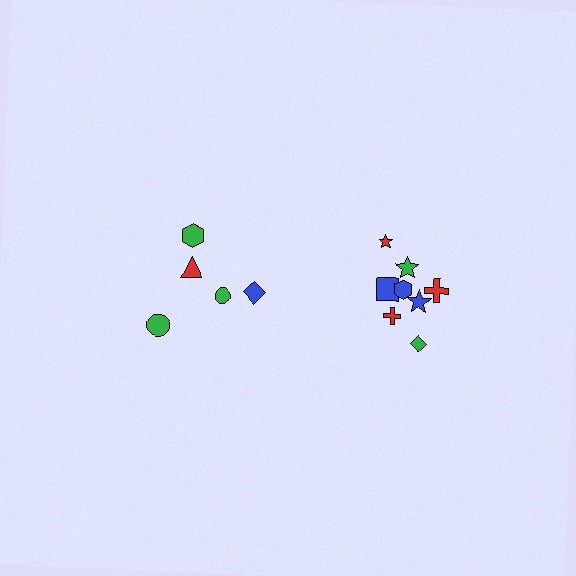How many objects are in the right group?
There are 8 objects.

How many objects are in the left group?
There are 5 objects.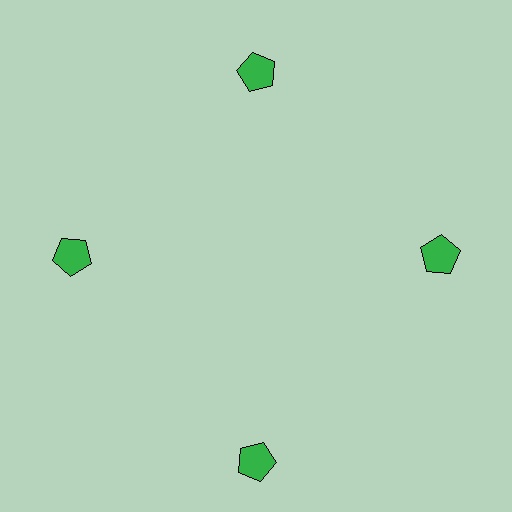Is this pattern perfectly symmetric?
No. The 4 green pentagons are arranged in a ring, but one element near the 6 o'clock position is pushed outward from the center, breaking the 4-fold rotational symmetry.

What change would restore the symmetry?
The symmetry would be restored by moving it inward, back onto the ring so that all 4 pentagons sit at equal angles and equal distance from the center.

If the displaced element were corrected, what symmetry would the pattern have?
It would have 4-fold rotational symmetry — the pattern would map onto itself every 90 degrees.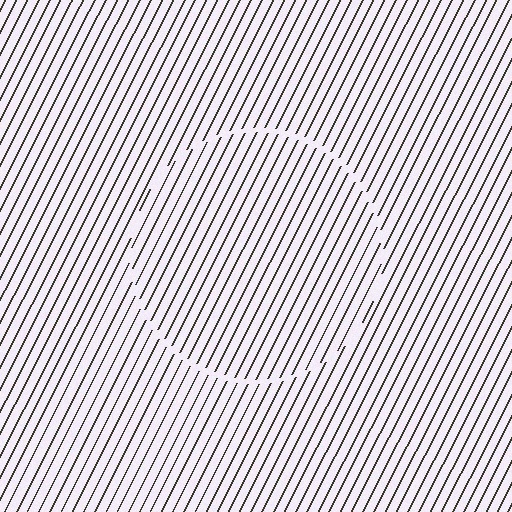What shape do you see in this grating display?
An illusory circle. The interior of the shape contains the same grating, shifted by half a period — the contour is defined by the phase discontinuity where line-ends from the inner and outer gratings abut.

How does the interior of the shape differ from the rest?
The interior of the shape contains the same grating, shifted by half a period — the contour is defined by the phase discontinuity where line-ends from the inner and outer gratings abut.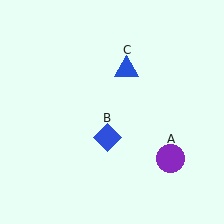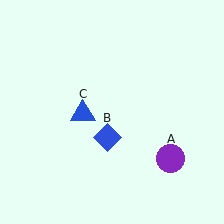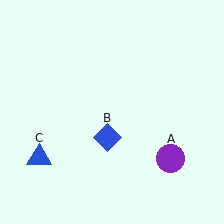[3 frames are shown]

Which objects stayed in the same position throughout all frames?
Purple circle (object A) and blue diamond (object B) remained stationary.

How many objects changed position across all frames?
1 object changed position: blue triangle (object C).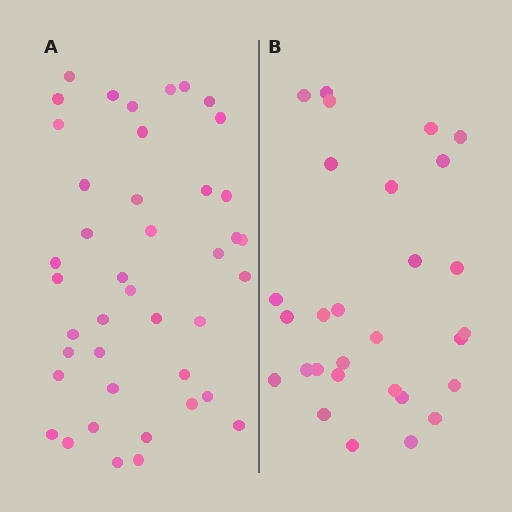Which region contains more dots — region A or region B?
Region A (the left region) has more dots.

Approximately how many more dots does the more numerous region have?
Region A has approximately 15 more dots than region B.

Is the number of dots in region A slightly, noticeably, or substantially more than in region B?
Region A has noticeably more, but not dramatically so. The ratio is roughly 1.4 to 1.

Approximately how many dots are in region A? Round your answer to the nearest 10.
About 40 dots. (The exact count is 42, which rounds to 40.)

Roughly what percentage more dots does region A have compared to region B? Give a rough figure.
About 45% more.